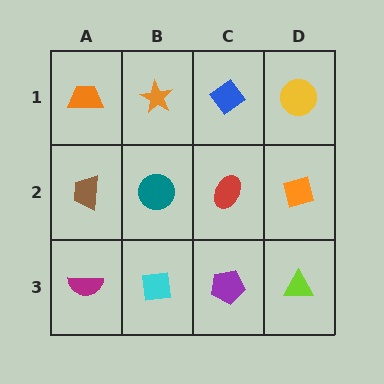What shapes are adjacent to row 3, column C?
A red ellipse (row 2, column C), a cyan square (row 3, column B), a lime triangle (row 3, column D).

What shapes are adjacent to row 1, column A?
A brown trapezoid (row 2, column A), an orange star (row 1, column B).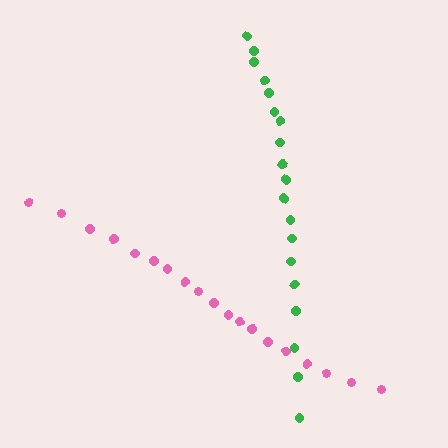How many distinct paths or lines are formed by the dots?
There are 2 distinct paths.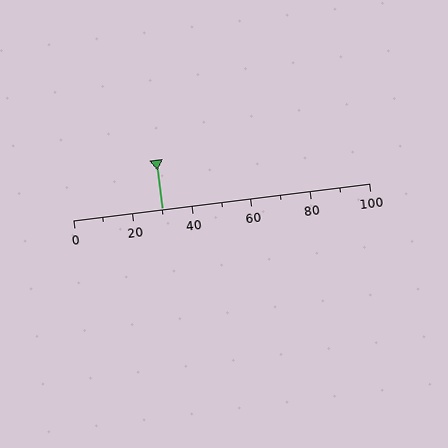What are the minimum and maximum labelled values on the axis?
The axis runs from 0 to 100.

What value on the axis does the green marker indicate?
The marker indicates approximately 30.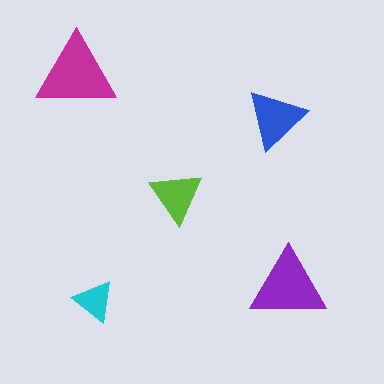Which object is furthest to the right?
The purple triangle is rightmost.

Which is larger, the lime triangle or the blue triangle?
The blue one.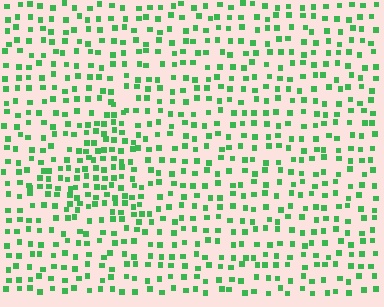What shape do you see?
I see a triangle.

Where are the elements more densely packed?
The elements are more densely packed inside the triangle boundary.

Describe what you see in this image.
The image contains small green elements arranged at two different densities. A triangle-shaped region is visible where the elements are more densely packed than the surrounding area.